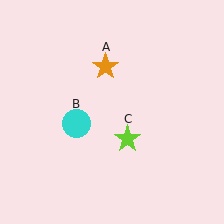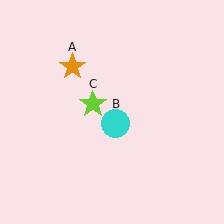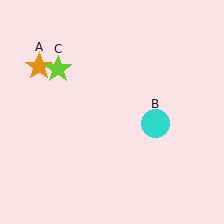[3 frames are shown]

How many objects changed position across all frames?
3 objects changed position: orange star (object A), cyan circle (object B), lime star (object C).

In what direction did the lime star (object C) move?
The lime star (object C) moved up and to the left.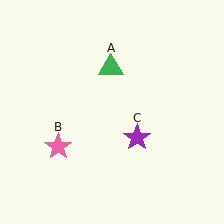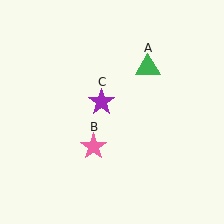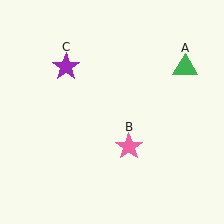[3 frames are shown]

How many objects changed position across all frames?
3 objects changed position: green triangle (object A), pink star (object B), purple star (object C).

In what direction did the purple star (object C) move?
The purple star (object C) moved up and to the left.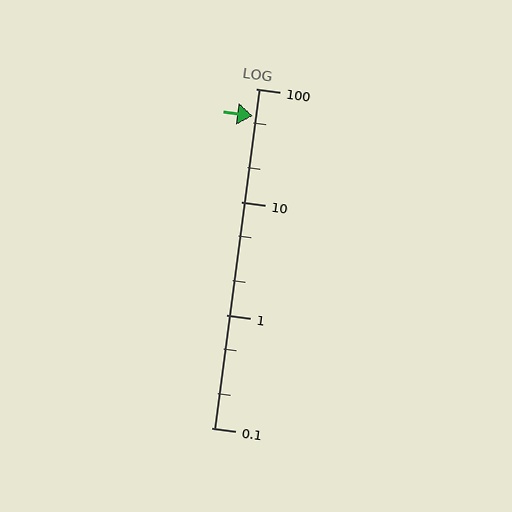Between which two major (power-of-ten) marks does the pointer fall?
The pointer is between 10 and 100.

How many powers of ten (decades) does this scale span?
The scale spans 3 decades, from 0.1 to 100.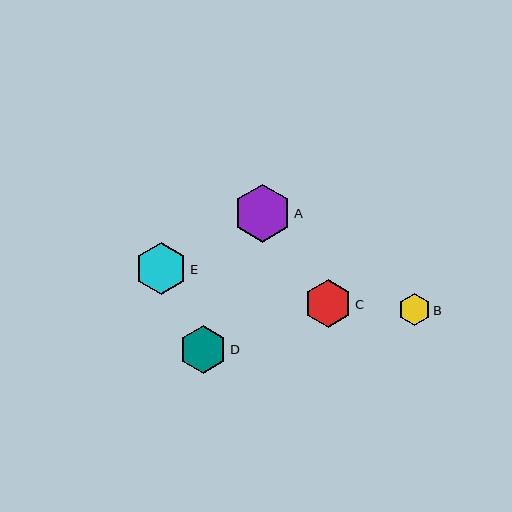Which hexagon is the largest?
Hexagon A is the largest with a size of approximately 58 pixels.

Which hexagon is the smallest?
Hexagon B is the smallest with a size of approximately 32 pixels.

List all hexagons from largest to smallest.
From largest to smallest: A, E, D, C, B.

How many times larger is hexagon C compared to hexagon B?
Hexagon C is approximately 1.5 times the size of hexagon B.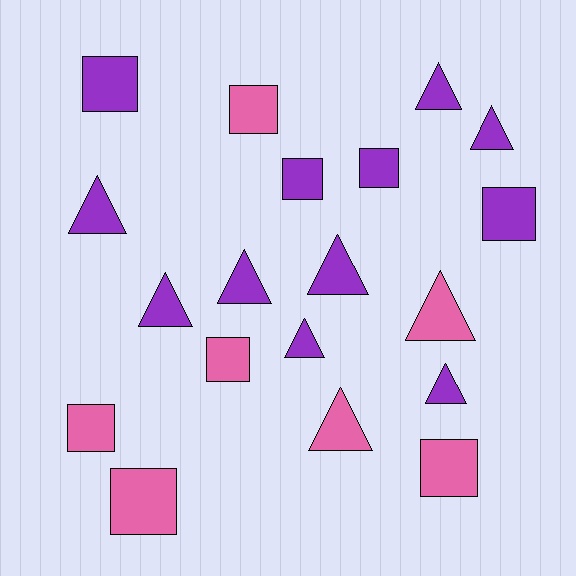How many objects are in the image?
There are 19 objects.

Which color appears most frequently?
Purple, with 12 objects.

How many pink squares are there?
There are 5 pink squares.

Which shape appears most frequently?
Triangle, with 10 objects.